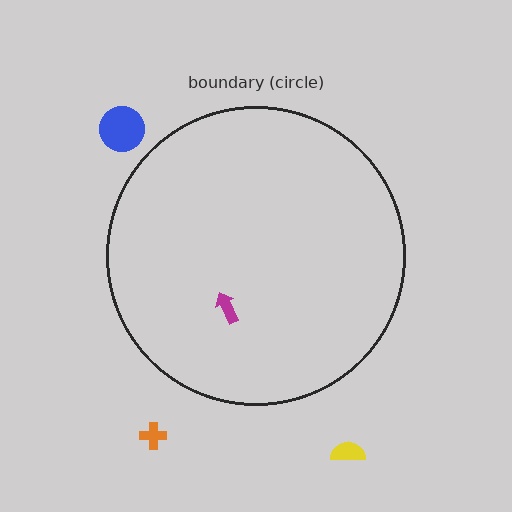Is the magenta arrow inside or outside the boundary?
Inside.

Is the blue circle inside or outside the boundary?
Outside.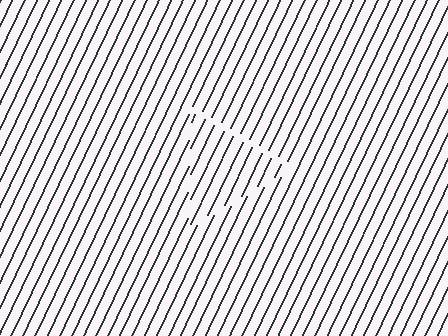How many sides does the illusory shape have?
3 sides — the line-ends trace a triangle.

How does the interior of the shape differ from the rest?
The interior of the shape contains the same grating, shifted by half a period — the contour is defined by the phase discontinuity where line-ends from the inner and outer gratings abut.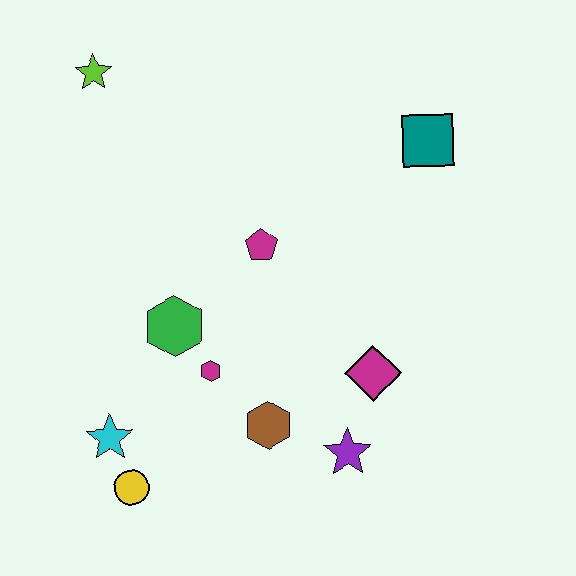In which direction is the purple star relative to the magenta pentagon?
The purple star is below the magenta pentagon.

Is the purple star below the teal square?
Yes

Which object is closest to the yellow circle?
The cyan star is closest to the yellow circle.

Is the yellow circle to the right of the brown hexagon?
No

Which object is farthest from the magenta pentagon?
The yellow circle is farthest from the magenta pentagon.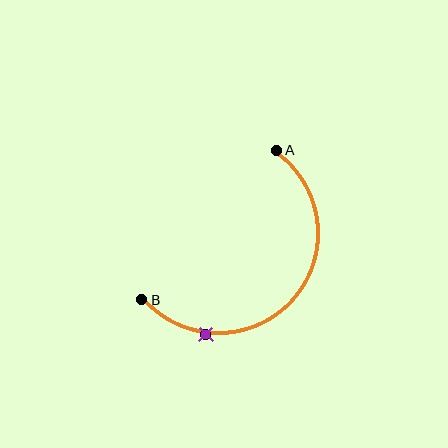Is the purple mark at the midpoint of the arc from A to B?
No. The purple mark lies on the arc but is closer to endpoint B. The arc midpoint would be at the point on the curve equidistant along the arc from both A and B.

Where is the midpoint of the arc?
The arc midpoint is the point on the curve farthest from the straight line joining A and B. It sits below and to the right of that line.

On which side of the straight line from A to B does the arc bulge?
The arc bulges below and to the right of the straight line connecting A and B.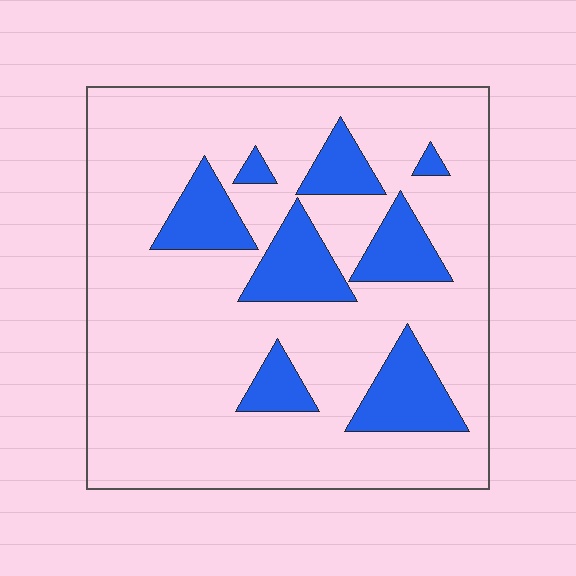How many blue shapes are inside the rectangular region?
8.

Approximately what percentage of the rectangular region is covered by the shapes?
Approximately 20%.